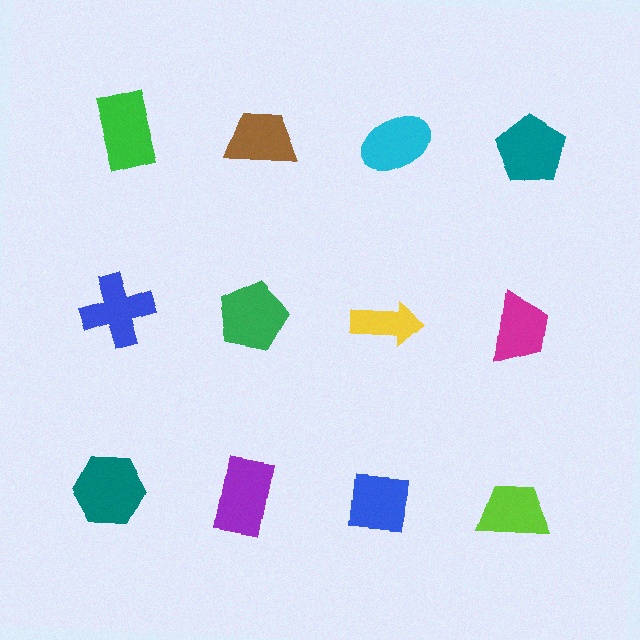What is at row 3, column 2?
A purple rectangle.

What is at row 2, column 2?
A green pentagon.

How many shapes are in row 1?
4 shapes.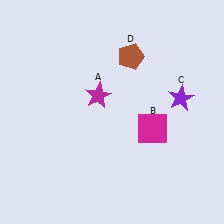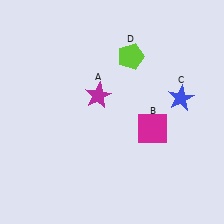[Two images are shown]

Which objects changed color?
C changed from purple to blue. D changed from brown to lime.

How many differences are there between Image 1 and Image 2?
There are 2 differences between the two images.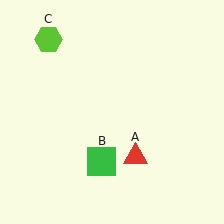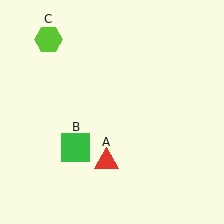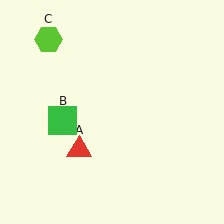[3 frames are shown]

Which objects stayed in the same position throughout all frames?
Lime hexagon (object C) remained stationary.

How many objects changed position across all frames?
2 objects changed position: red triangle (object A), green square (object B).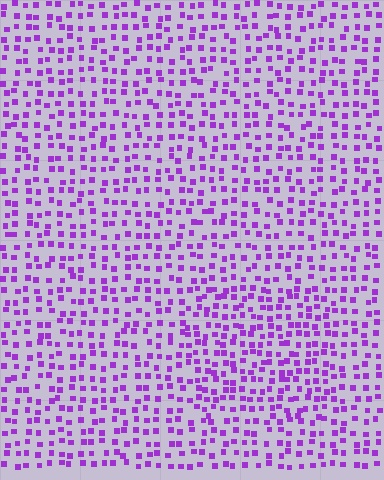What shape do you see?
I see a rectangle.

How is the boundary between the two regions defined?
The boundary is defined by a change in element density (approximately 1.4x ratio). All elements are the same color, size, and shape.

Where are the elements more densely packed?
The elements are more densely packed inside the rectangle boundary.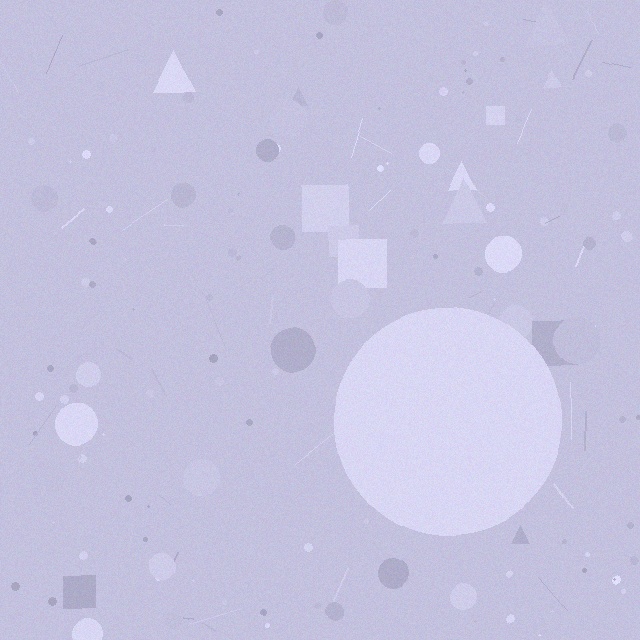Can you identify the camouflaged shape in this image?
The camouflaged shape is a circle.